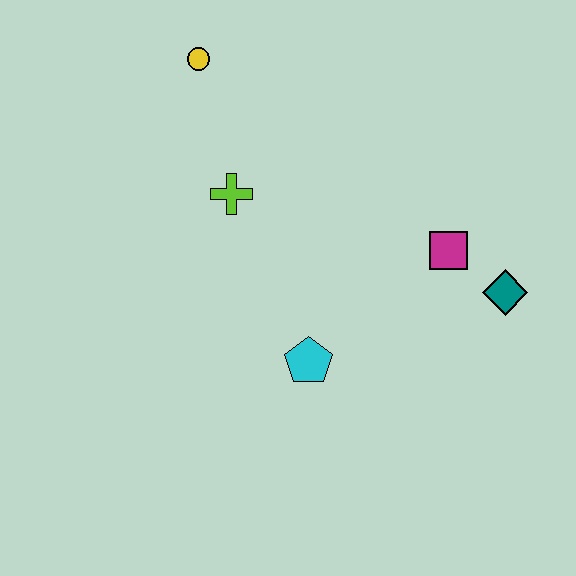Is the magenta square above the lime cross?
No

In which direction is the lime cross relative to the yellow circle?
The lime cross is below the yellow circle.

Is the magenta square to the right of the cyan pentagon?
Yes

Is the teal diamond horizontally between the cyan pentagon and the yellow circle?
No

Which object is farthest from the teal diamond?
The yellow circle is farthest from the teal diamond.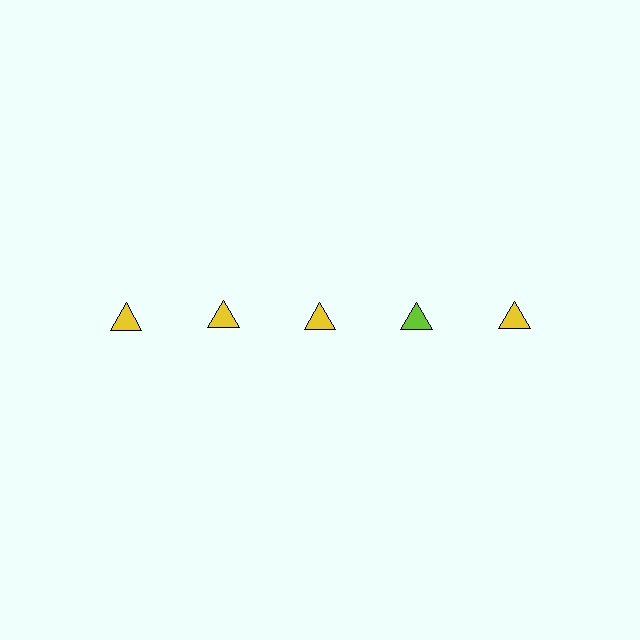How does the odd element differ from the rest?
It has a different color: lime instead of yellow.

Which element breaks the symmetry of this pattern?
The lime triangle in the top row, second from right column breaks the symmetry. All other shapes are yellow triangles.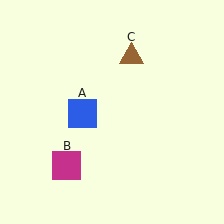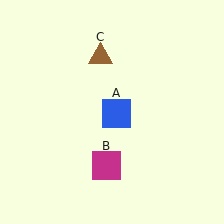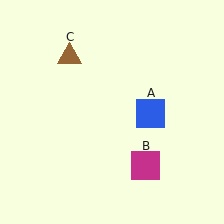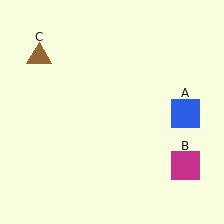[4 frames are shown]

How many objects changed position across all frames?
3 objects changed position: blue square (object A), magenta square (object B), brown triangle (object C).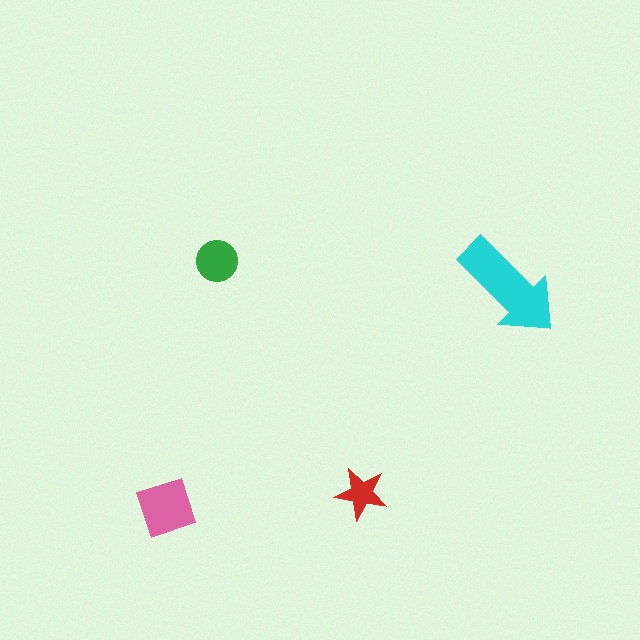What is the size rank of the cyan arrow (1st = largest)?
1st.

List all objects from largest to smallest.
The cyan arrow, the pink diamond, the green circle, the red star.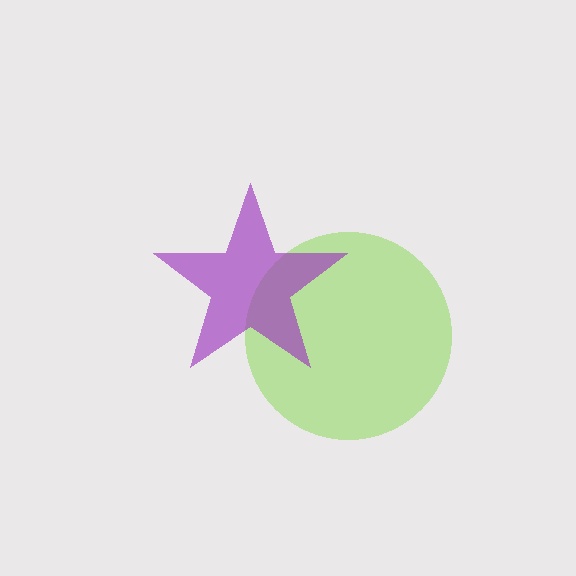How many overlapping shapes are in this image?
There are 2 overlapping shapes in the image.